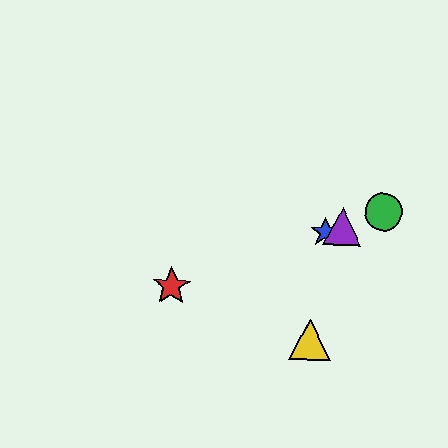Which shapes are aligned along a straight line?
The red star, the blue star, the green circle, the purple triangle are aligned along a straight line.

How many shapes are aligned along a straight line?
4 shapes (the red star, the blue star, the green circle, the purple triangle) are aligned along a straight line.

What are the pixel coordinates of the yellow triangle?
The yellow triangle is at (310, 340).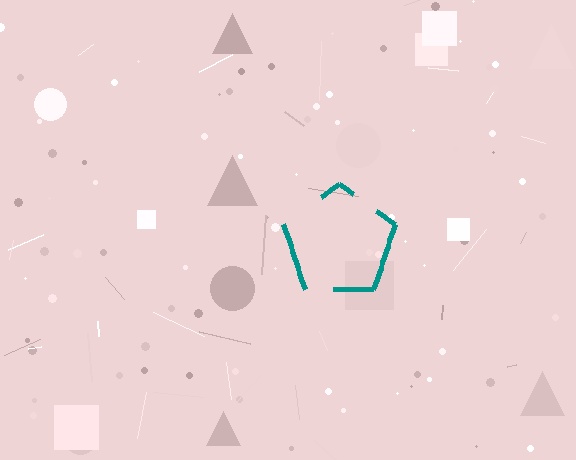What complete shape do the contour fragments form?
The contour fragments form a pentagon.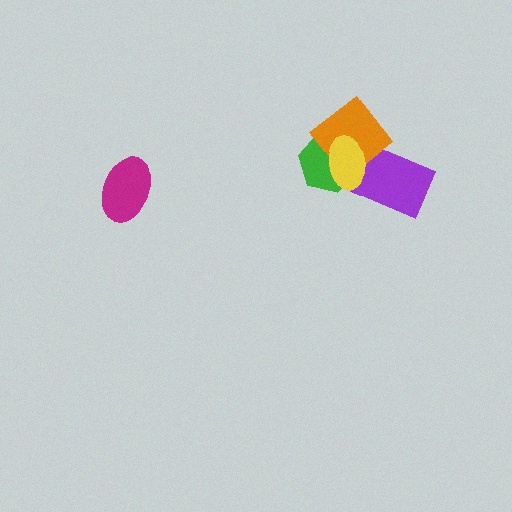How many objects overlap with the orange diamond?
3 objects overlap with the orange diamond.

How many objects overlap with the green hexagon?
3 objects overlap with the green hexagon.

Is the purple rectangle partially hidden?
Yes, it is partially covered by another shape.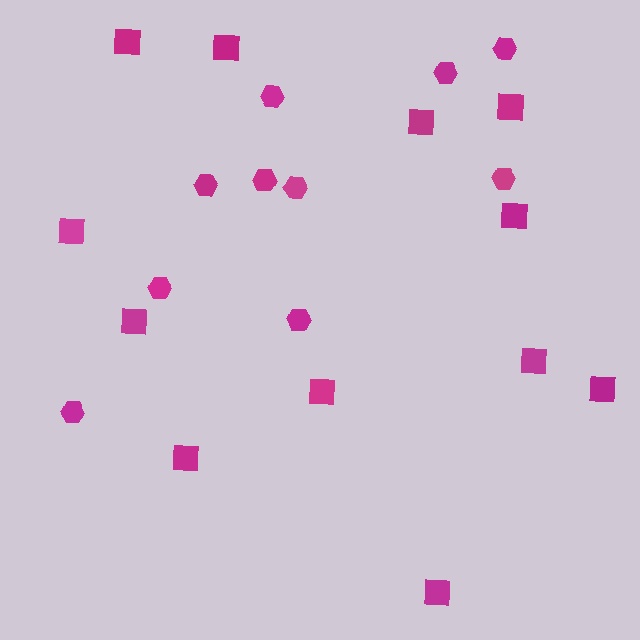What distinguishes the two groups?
There are 2 groups: one group of squares (12) and one group of hexagons (10).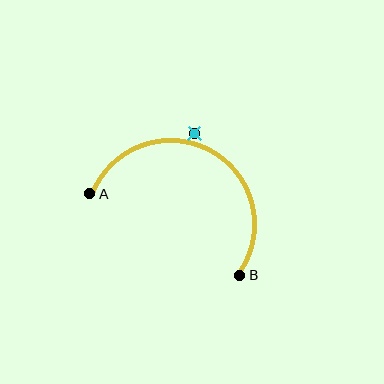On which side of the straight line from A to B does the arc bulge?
The arc bulges above the straight line connecting A and B.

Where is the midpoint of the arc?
The arc midpoint is the point on the curve farthest from the straight line joining A and B. It sits above that line.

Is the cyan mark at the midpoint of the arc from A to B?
No — the cyan mark does not lie on the arc at all. It sits slightly outside the curve.